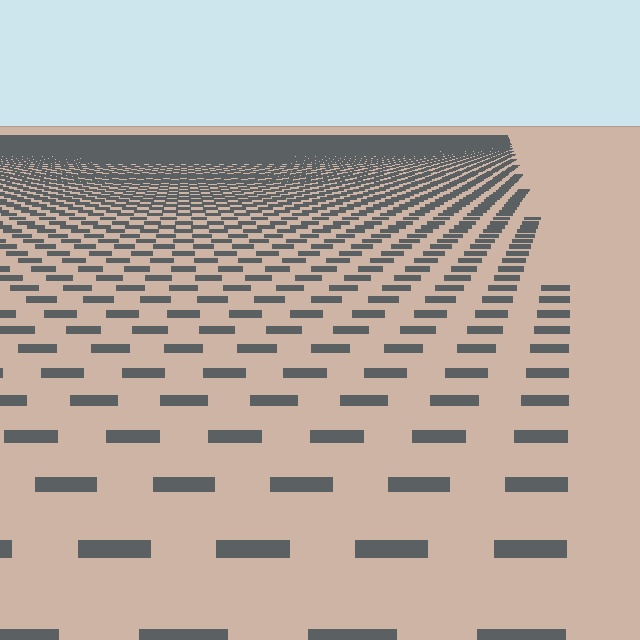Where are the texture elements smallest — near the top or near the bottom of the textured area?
Near the top.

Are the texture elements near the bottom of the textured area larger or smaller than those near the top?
Larger. Near the bottom, elements are closer to the viewer and appear at a bigger on-screen size.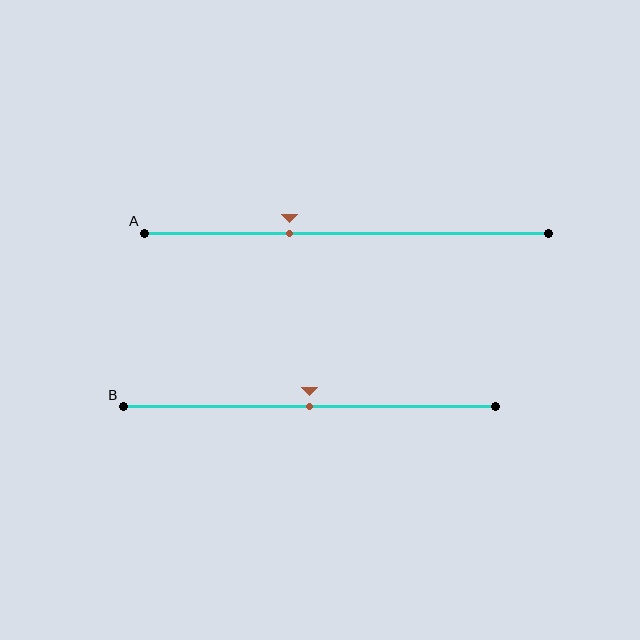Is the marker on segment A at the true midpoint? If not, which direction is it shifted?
No, the marker on segment A is shifted to the left by about 14% of the segment length.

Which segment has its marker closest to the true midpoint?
Segment B has its marker closest to the true midpoint.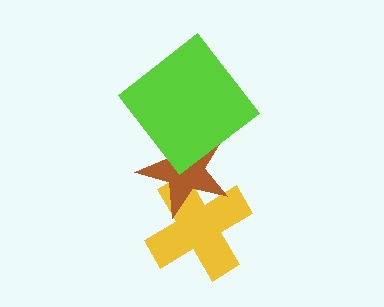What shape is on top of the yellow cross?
The brown star is on top of the yellow cross.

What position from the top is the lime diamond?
The lime diamond is 1st from the top.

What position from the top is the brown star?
The brown star is 2nd from the top.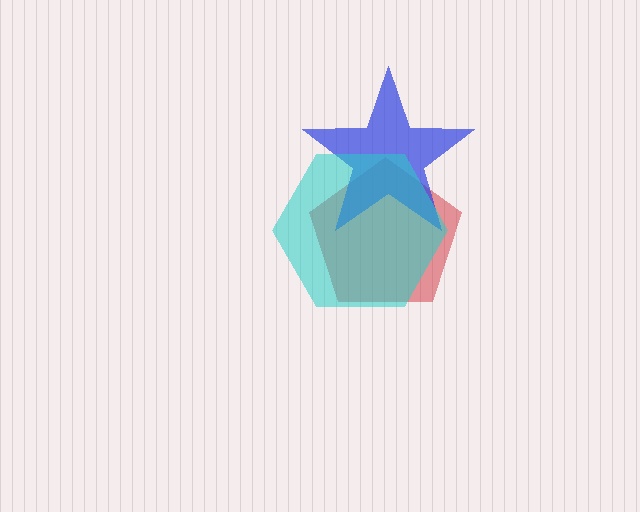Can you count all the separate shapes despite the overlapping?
Yes, there are 3 separate shapes.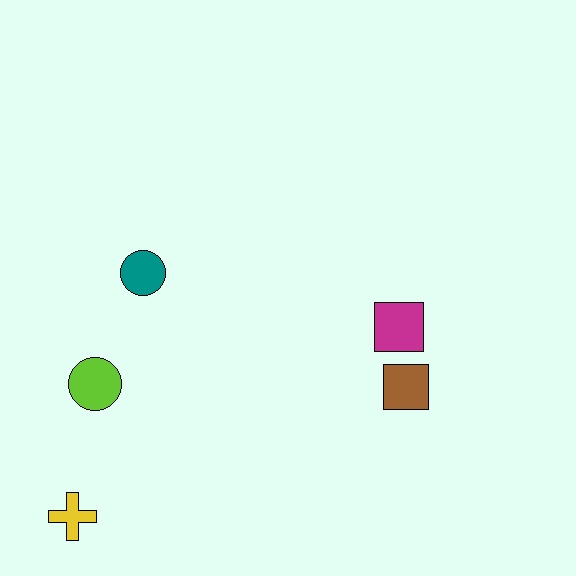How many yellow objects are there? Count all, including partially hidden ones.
There is 1 yellow object.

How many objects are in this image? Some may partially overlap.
There are 5 objects.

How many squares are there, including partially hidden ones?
There are 2 squares.